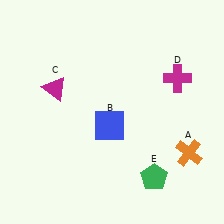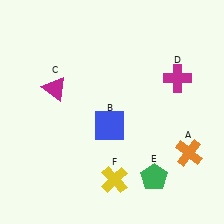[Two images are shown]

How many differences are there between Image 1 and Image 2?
There is 1 difference between the two images.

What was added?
A yellow cross (F) was added in Image 2.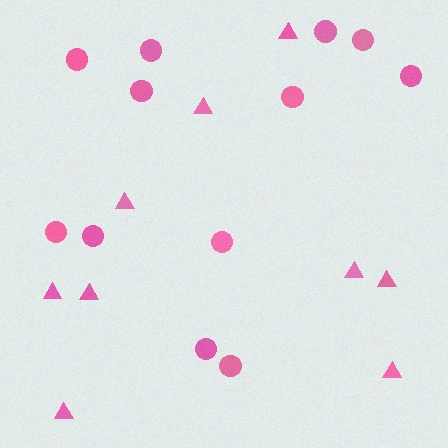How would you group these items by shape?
There are 2 groups: one group of circles (12) and one group of triangles (9).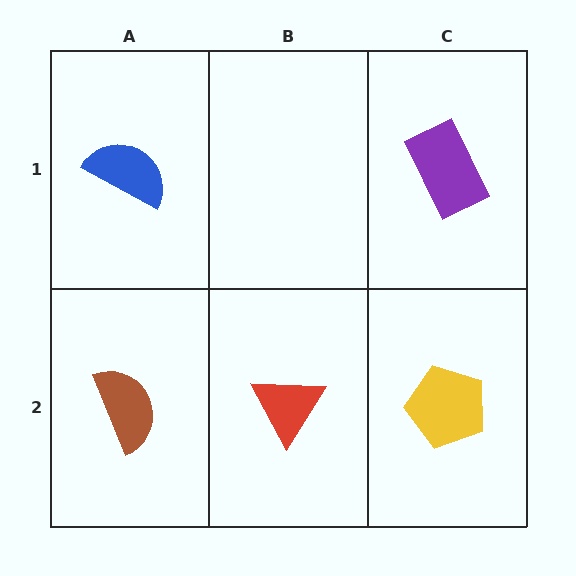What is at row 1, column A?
A blue semicircle.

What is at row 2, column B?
A red triangle.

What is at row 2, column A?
A brown semicircle.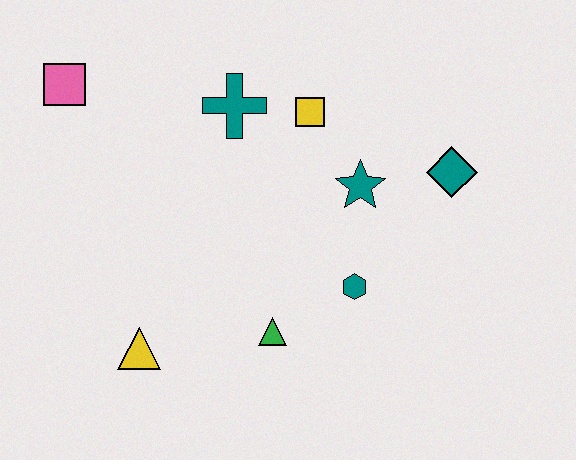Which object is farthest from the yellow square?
The yellow triangle is farthest from the yellow square.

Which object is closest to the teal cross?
The yellow square is closest to the teal cross.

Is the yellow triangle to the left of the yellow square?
Yes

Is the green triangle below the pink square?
Yes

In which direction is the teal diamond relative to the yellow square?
The teal diamond is to the right of the yellow square.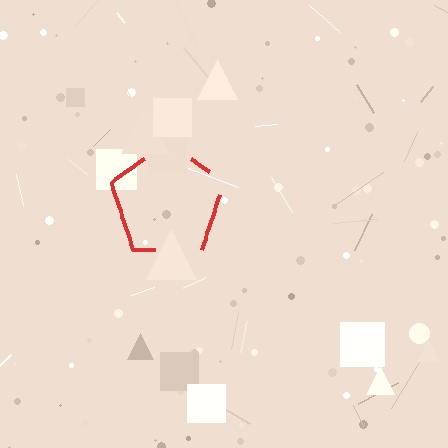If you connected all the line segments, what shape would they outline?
They would outline a pentagon.